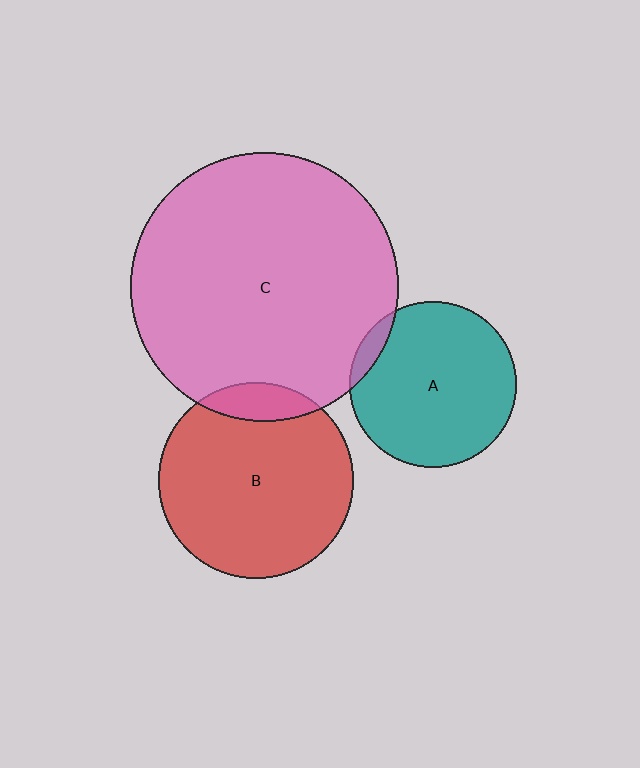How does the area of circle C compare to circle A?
Approximately 2.6 times.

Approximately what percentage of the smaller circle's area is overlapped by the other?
Approximately 5%.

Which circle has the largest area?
Circle C (pink).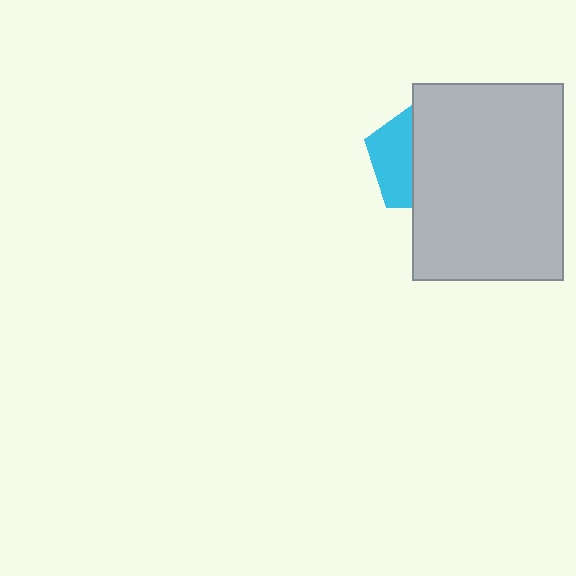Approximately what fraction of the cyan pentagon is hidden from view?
Roughly 63% of the cyan pentagon is hidden behind the light gray rectangle.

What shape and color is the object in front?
The object in front is a light gray rectangle.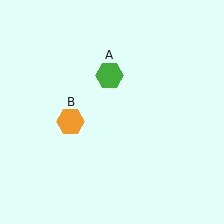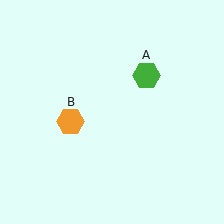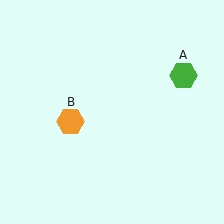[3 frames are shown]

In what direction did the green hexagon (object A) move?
The green hexagon (object A) moved right.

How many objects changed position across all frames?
1 object changed position: green hexagon (object A).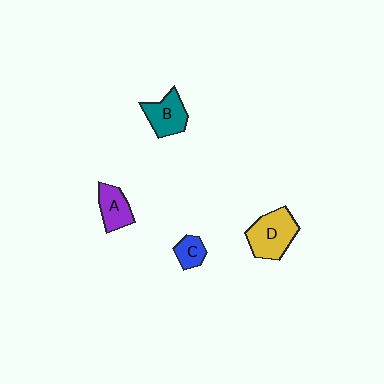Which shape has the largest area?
Shape D (yellow).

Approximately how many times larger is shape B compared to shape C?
Approximately 1.8 times.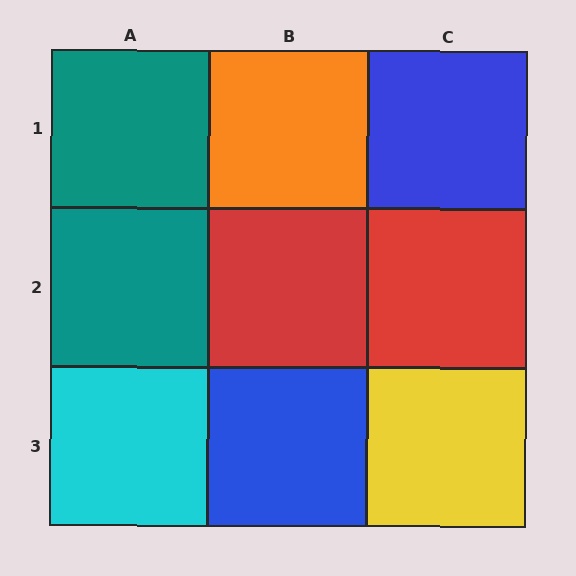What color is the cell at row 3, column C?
Yellow.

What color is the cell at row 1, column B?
Orange.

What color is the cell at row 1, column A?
Teal.